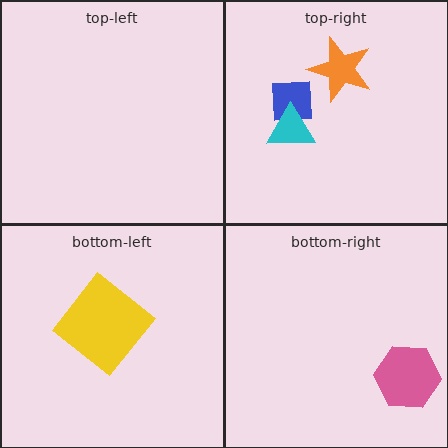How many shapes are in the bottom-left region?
1.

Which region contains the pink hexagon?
The bottom-right region.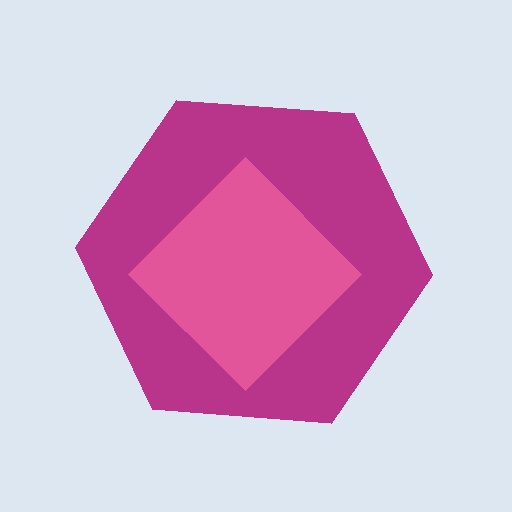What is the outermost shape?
The magenta hexagon.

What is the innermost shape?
The pink diamond.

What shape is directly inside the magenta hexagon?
The pink diamond.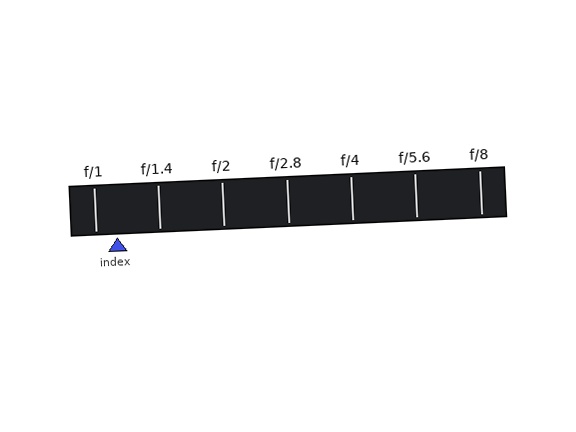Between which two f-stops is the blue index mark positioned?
The index mark is between f/1 and f/1.4.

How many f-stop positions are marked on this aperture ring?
There are 7 f-stop positions marked.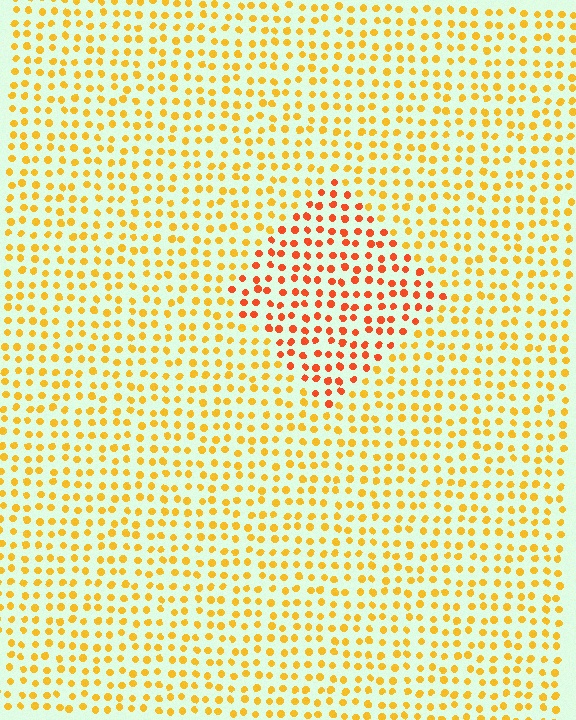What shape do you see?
I see a diamond.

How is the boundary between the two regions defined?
The boundary is defined purely by a slight shift in hue (about 33 degrees). Spacing, size, and orientation are identical on both sides.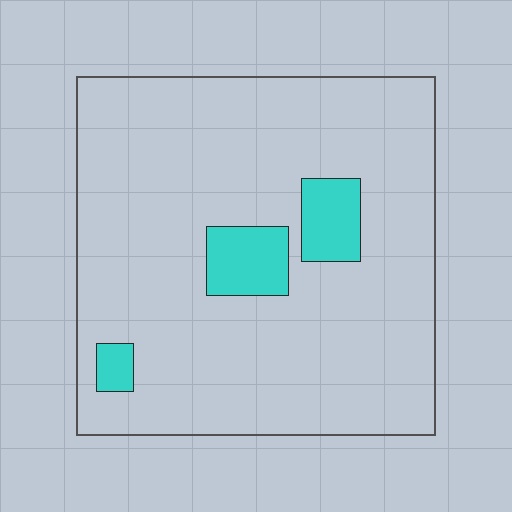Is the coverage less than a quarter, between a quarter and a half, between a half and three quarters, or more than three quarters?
Less than a quarter.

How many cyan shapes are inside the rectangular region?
3.